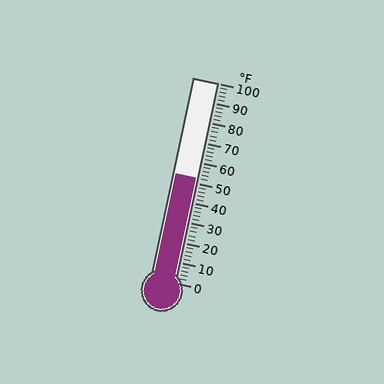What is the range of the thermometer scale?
The thermometer scale ranges from 0°F to 100°F.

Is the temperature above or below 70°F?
The temperature is below 70°F.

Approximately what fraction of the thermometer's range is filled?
The thermometer is filled to approximately 50% of its range.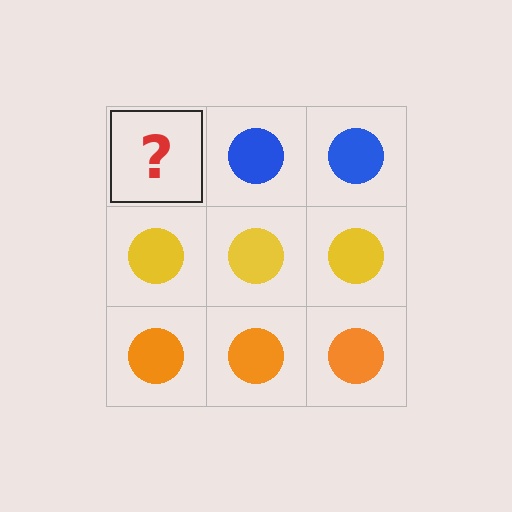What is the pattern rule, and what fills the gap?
The rule is that each row has a consistent color. The gap should be filled with a blue circle.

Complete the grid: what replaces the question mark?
The question mark should be replaced with a blue circle.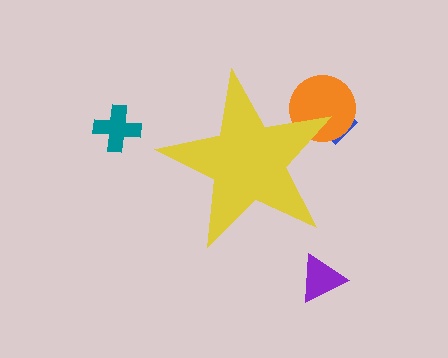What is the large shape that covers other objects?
A yellow star.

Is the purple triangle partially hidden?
No, the purple triangle is fully visible.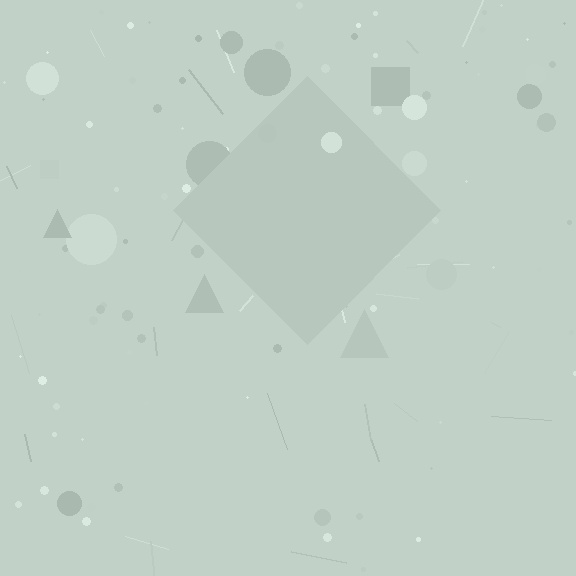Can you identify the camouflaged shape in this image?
The camouflaged shape is a diamond.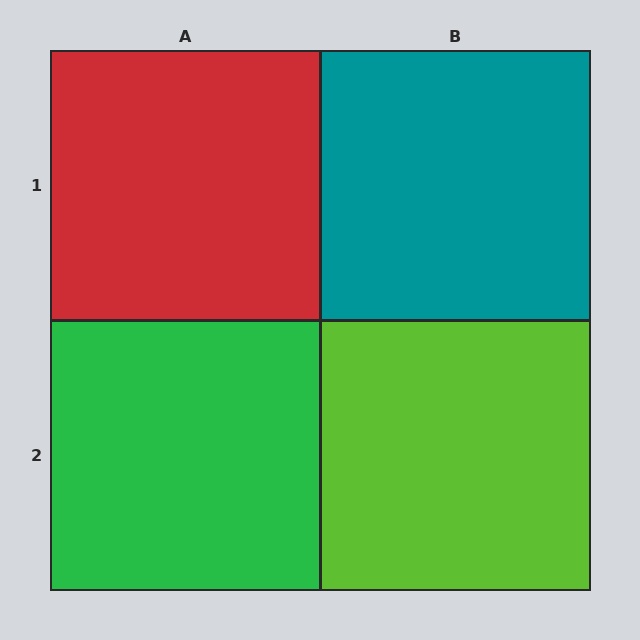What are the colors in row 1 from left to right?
Red, teal.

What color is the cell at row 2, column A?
Green.